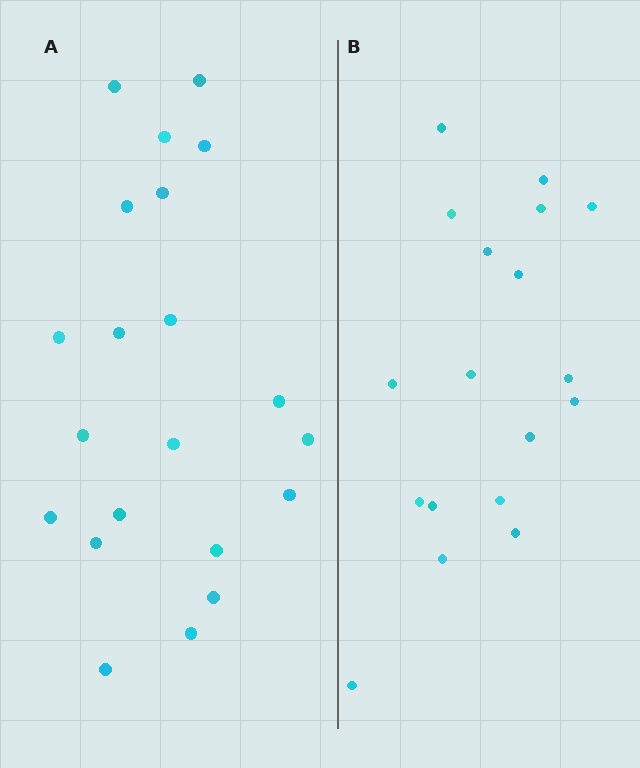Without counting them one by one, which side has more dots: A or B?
Region A (the left region) has more dots.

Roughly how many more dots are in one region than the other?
Region A has just a few more — roughly 2 or 3 more dots than region B.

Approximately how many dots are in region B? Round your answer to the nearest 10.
About 20 dots. (The exact count is 18, which rounds to 20.)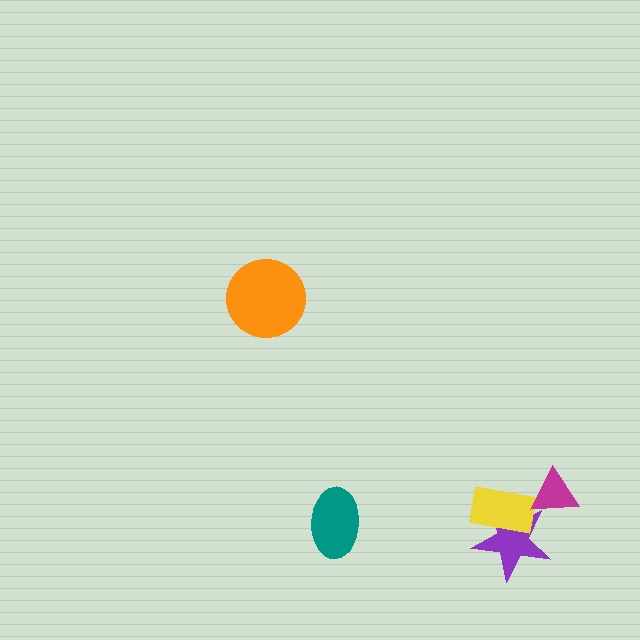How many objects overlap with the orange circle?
0 objects overlap with the orange circle.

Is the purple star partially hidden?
Yes, it is partially covered by another shape.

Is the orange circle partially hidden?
No, no other shape covers it.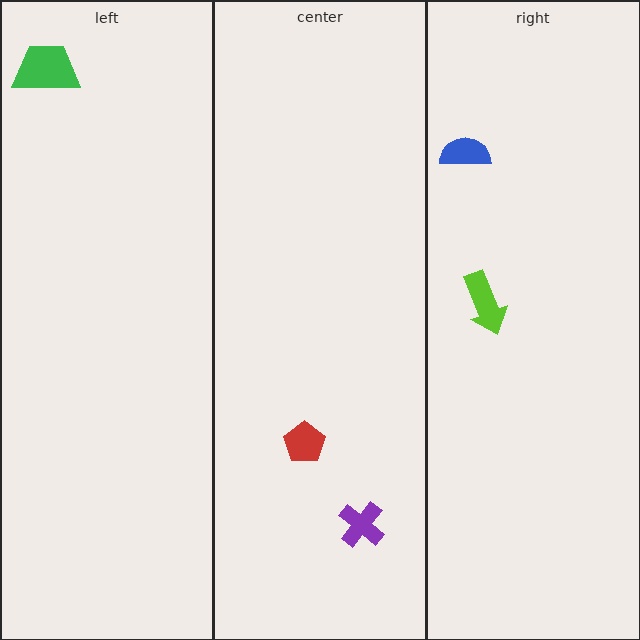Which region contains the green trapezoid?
The left region.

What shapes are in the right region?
The blue semicircle, the lime arrow.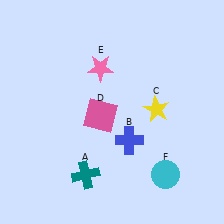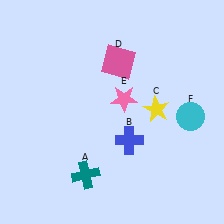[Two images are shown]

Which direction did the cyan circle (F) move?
The cyan circle (F) moved up.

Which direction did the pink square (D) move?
The pink square (D) moved up.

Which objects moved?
The objects that moved are: the pink square (D), the pink star (E), the cyan circle (F).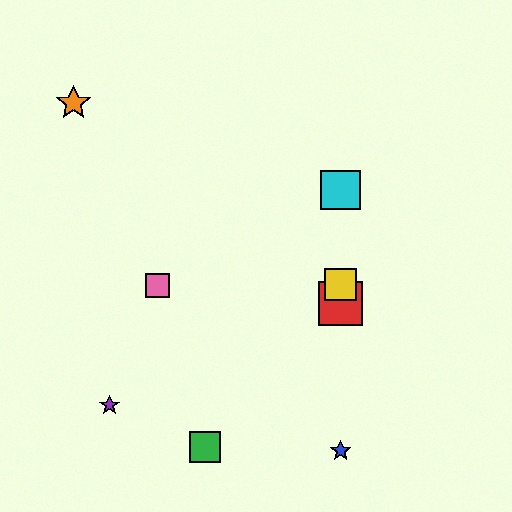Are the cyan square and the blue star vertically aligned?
Yes, both are at x≈341.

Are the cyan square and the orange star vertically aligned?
No, the cyan square is at x≈341 and the orange star is at x≈74.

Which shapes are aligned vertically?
The red square, the blue star, the yellow square, the cyan square are aligned vertically.